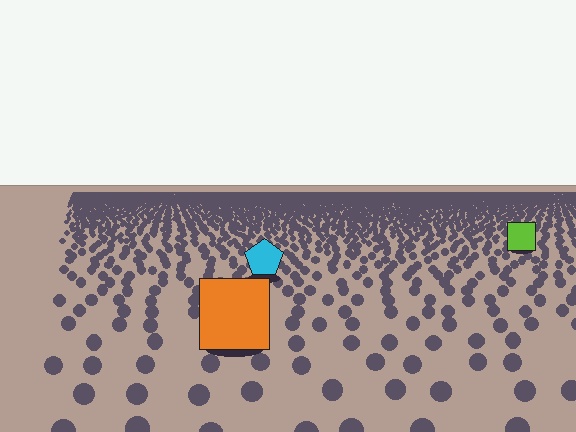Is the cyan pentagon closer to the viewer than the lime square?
Yes. The cyan pentagon is closer — you can tell from the texture gradient: the ground texture is coarser near it.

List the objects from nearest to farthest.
From nearest to farthest: the orange square, the cyan pentagon, the lime square.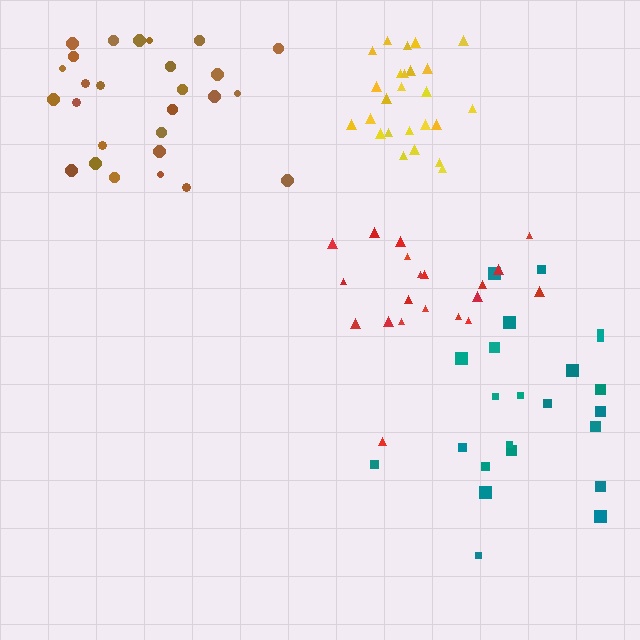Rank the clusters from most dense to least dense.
yellow, brown, red, teal.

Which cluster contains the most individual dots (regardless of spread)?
Brown (28).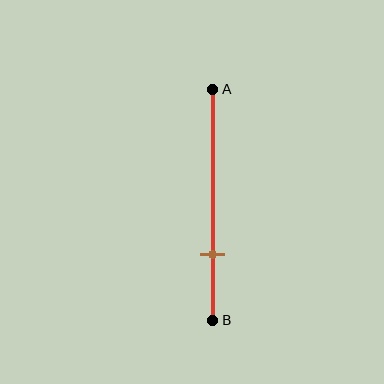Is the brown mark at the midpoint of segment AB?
No, the mark is at about 70% from A, not at the 50% midpoint.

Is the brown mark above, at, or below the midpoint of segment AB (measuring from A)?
The brown mark is below the midpoint of segment AB.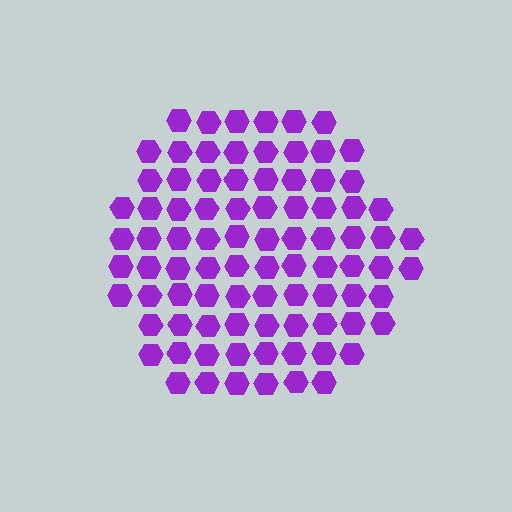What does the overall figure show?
The overall figure shows a hexagon.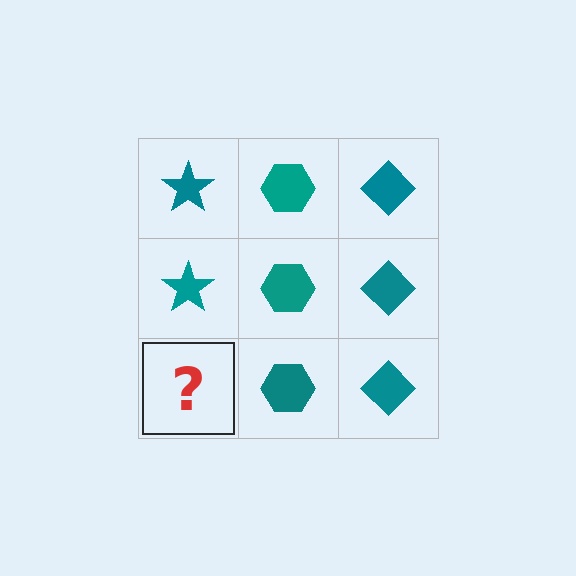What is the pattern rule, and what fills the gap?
The rule is that each column has a consistent shape. The gap should be filled with a teal star.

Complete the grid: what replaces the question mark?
The question mark should be replaced with a teal star.